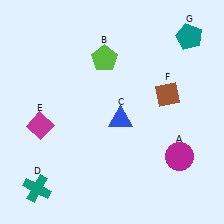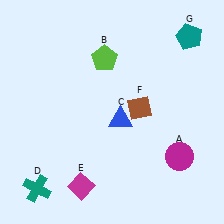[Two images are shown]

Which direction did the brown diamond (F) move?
The brown diamond (F) moved left.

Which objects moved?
The objects that moved are: the magenta diamond (E), the brown diamond (F).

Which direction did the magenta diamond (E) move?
The magenta diamond (E) moved down.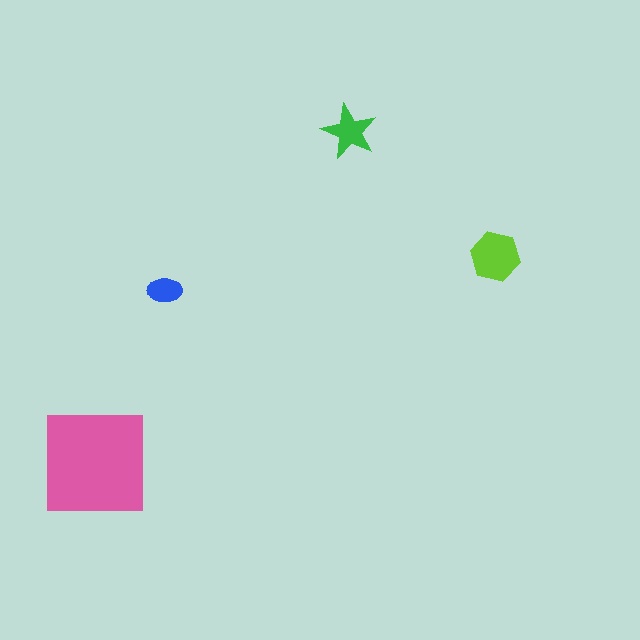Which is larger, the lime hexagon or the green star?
The lime hexagon.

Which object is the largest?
The pink square.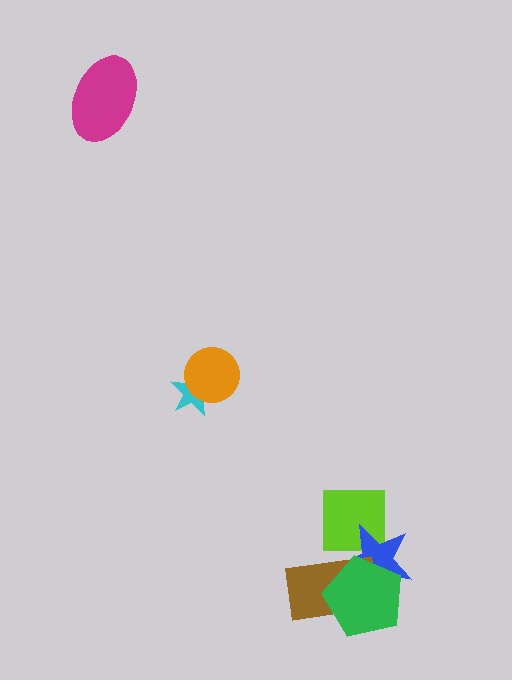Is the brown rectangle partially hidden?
Yes, it is partially covered by another shape.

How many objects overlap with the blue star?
3 objects overlap with the blue star.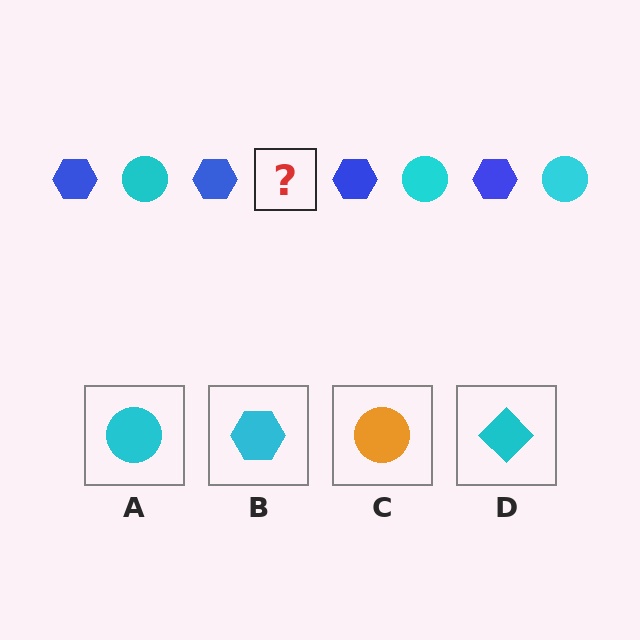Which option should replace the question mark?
Option A.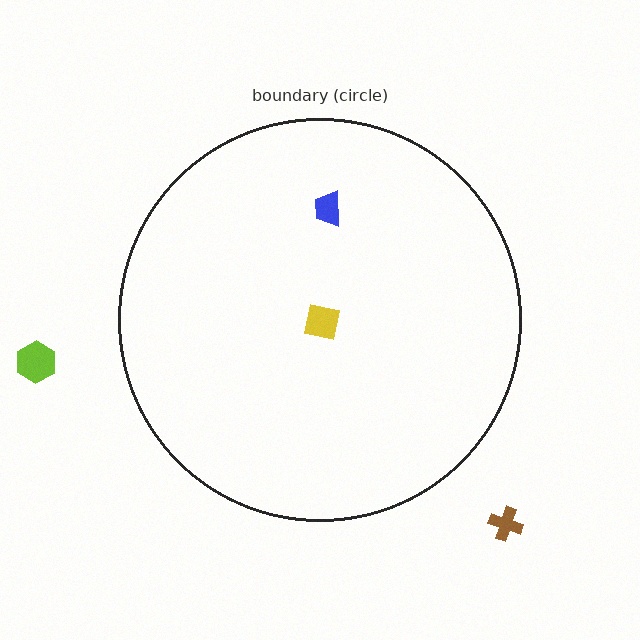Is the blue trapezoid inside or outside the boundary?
Inside.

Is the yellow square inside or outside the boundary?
Inside.